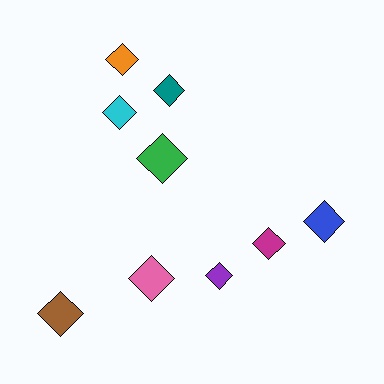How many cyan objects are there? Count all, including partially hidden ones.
There is 1 cyan object.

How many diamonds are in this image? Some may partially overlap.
There are 9 diamonds.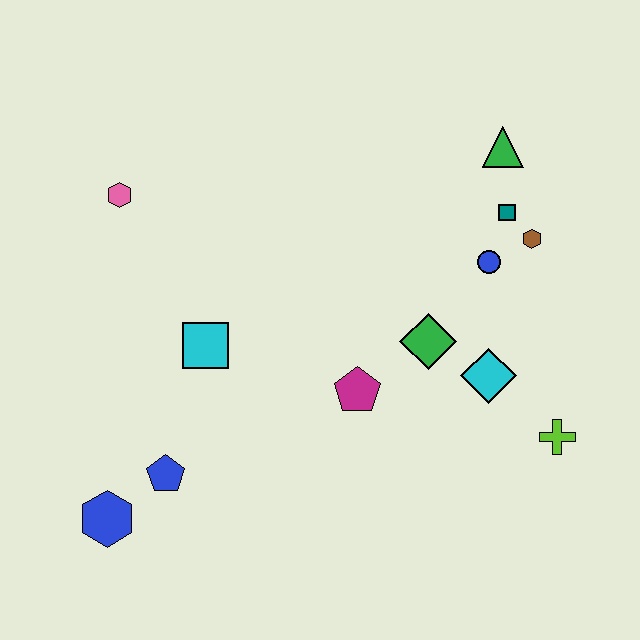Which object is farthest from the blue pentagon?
The green triangle is farthest from the blue pentagon.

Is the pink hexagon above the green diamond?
Yes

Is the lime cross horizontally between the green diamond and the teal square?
No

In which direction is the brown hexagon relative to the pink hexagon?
The brown hexagon is to the right of the pink hexagon.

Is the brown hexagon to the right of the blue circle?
Yes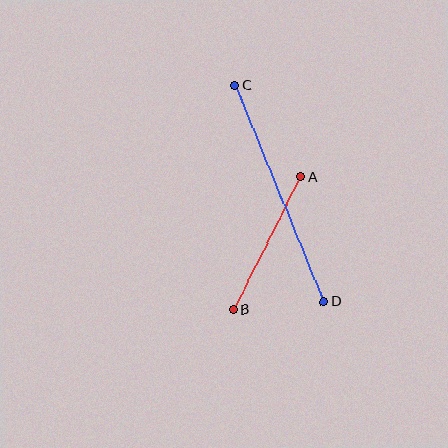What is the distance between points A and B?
The distance is approximately 149 pixels.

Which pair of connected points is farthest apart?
Points C and D are farthest apart.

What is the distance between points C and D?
The distance is approximately 234 pixels.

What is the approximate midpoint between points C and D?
The midpoint is at approximately (280, 194) pixels.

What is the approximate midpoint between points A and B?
The midpoint is at approximately (267, 243) pixels.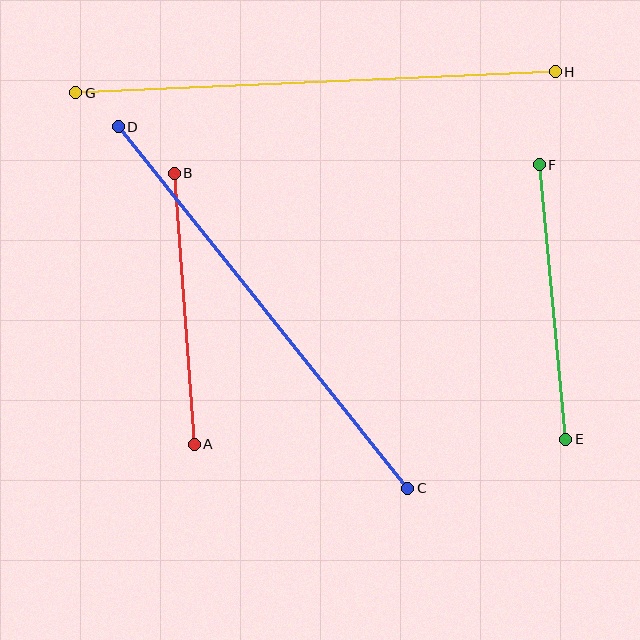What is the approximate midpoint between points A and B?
The midpoint is at approximately (184, 309) pixels.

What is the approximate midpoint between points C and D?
The midpoint is at approximately (263, 307) pixels.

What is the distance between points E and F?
The distance is approximately 276 pixels.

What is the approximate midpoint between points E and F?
The midpoint is at approximately (552, 302) pixels.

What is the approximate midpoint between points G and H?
The midpoint is at approximately (316, 82) pixels.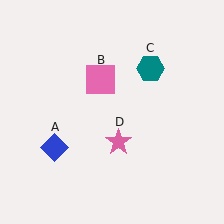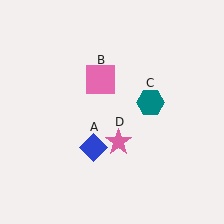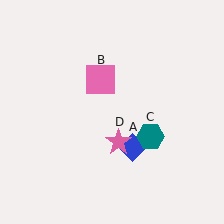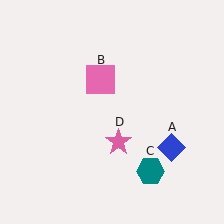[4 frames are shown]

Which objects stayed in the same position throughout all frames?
Pink square (object B) and pink star (object D) remained stationary.